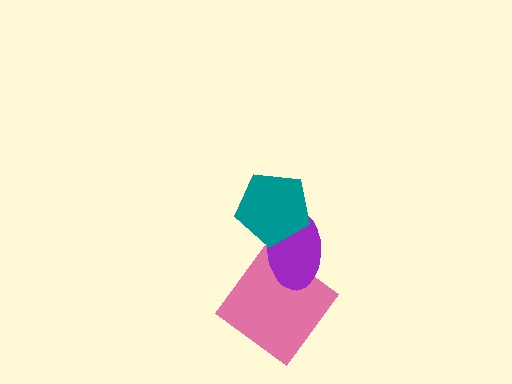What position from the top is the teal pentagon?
The teal pentagon is 1st from the top.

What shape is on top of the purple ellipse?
The teal pentagon is on top of the purple ellipse.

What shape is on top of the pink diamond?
The purple ellipse is on top of the pink diamond.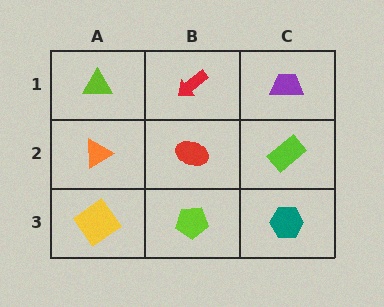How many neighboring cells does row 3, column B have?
3.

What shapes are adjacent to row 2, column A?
A lime triangle (row 1, column A), a yellow diamond (row 3, column A), a red ellipse (row 2, column B).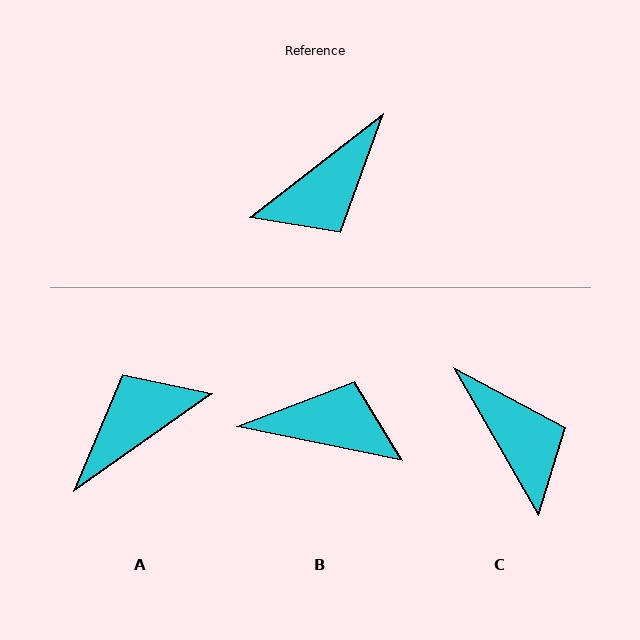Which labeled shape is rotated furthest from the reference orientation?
A, about 178 degrees away.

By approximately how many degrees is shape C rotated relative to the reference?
Approximately 82 degrees counter-clockwise.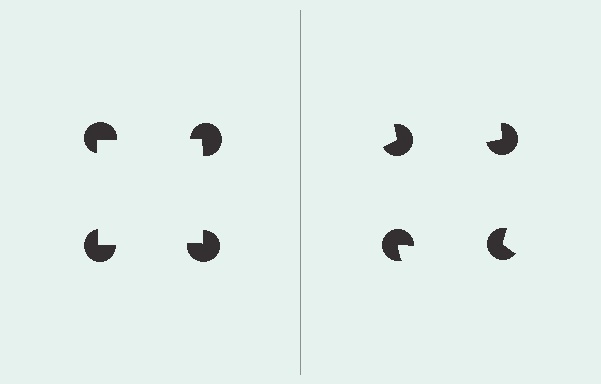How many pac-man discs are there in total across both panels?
8 — 4 on each side.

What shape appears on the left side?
An illusory square.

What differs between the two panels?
The pac-man discs are positioned identically on both sides; only the wedge orientations differ. On the left they align to a square; on the right they are misaligned.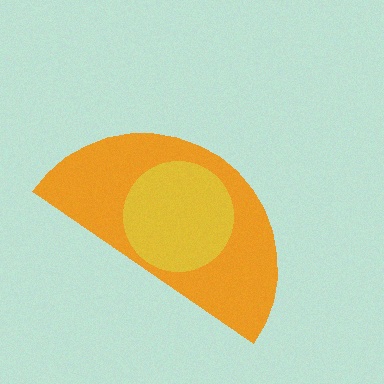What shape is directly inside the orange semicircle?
The yellow circle.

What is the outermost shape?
The orange semicircle.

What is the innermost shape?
The yellow circle.